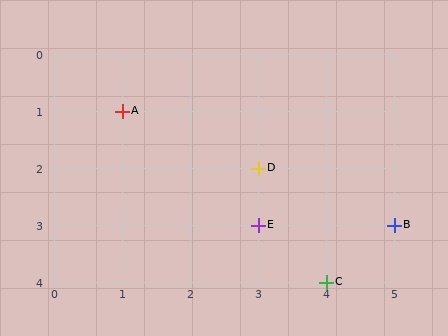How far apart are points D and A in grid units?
Points D and A are 2 columns and 1 row apart (about 2.2 grid units diagonally).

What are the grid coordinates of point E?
Point E is at grid coordinates (3, 3).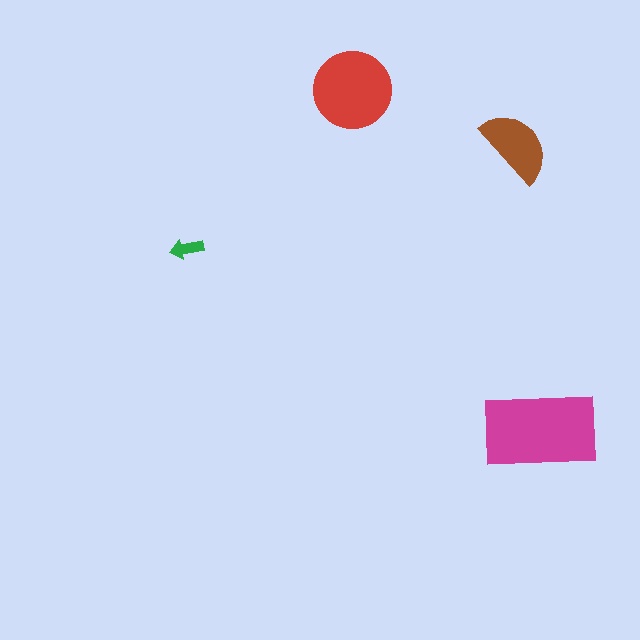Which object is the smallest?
The green arrow.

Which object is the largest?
The magenta rectangle.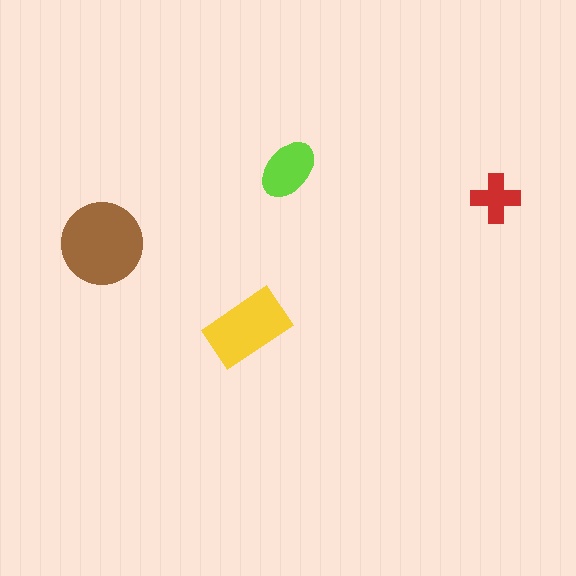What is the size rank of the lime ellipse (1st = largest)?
3rd.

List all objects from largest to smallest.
The brown circle, the yellow rectangle, the lime ellipse, the red cross.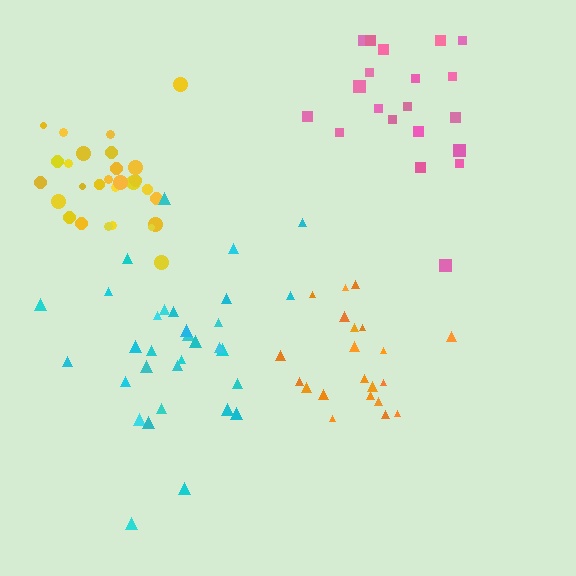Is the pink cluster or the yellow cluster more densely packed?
Yellow.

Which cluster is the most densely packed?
Yellow.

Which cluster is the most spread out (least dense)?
Cyan.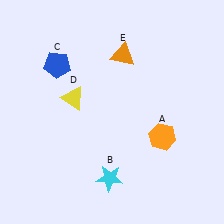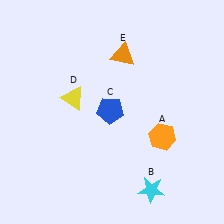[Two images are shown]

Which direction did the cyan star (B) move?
The cyan star (B) moved right.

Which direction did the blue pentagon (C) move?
The blue pentagon (C) moved right.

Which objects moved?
The objects that moved are: the cyan star (B), the blue pentagon (C).